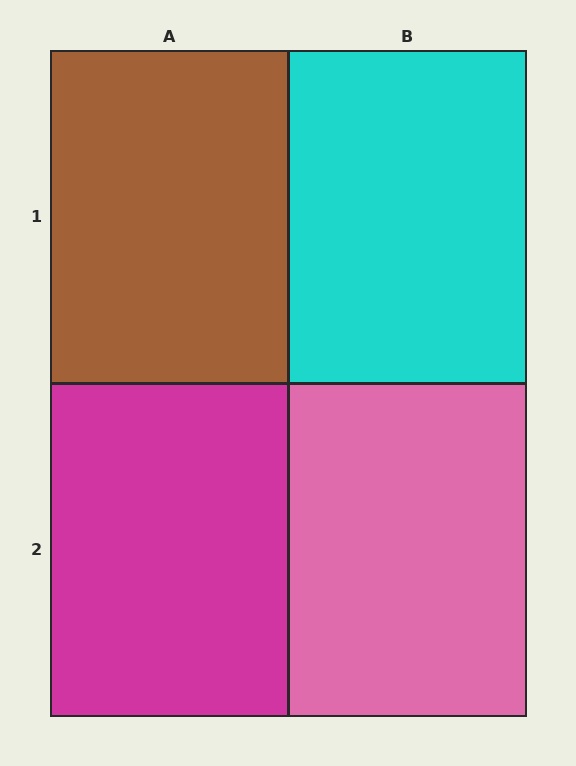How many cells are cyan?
1 cell is cyan.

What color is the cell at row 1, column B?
Cyan.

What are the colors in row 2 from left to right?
Magenta, pink.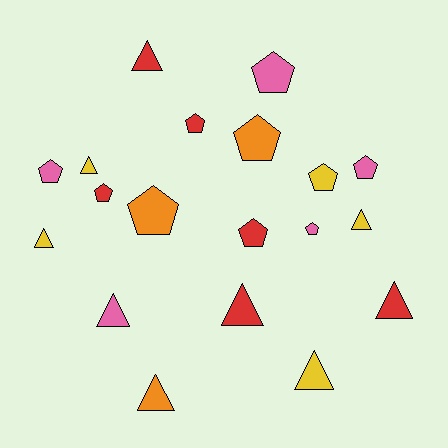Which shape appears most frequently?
Pentagon, with 10 objects.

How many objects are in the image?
There are 19 objects.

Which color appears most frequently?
Red, with 6 objects.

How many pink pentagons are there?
There are 4 pink pentagons.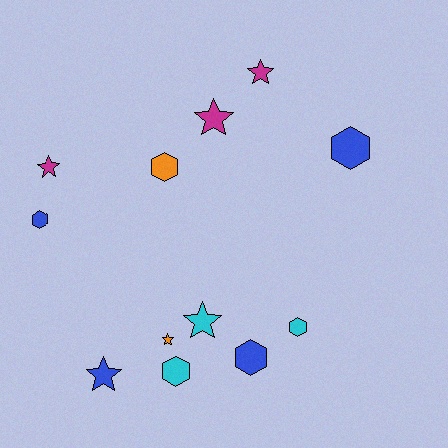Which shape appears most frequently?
Star, with 6 objects.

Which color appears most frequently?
Blue, with 4 objects.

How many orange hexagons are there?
There is 1 orange hexagon.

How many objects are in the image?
There are 12 objects.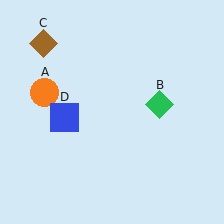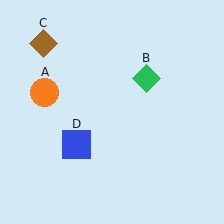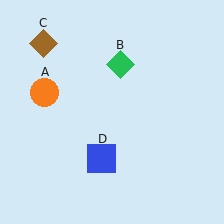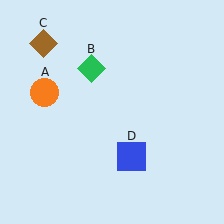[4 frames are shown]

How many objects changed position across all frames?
2 objects changed position: green diamond (object B), blue square (object D).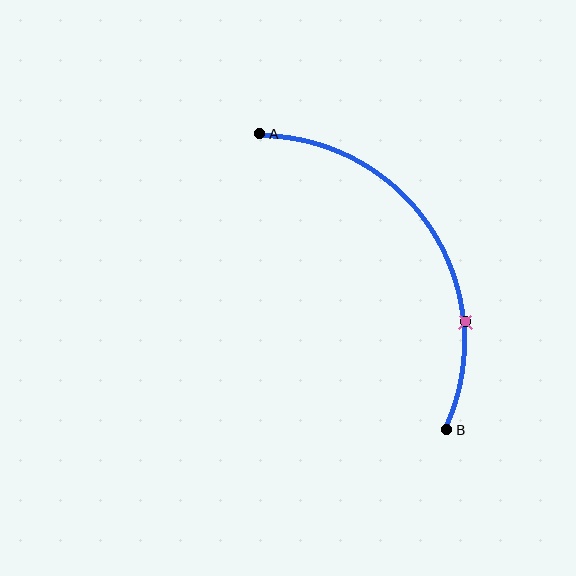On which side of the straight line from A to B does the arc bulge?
The arc bulges to the right of the straight line connecting A and B.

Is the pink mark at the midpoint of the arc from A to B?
No. The pink mark lies on the arc but is closer to endpoint B. The arc midpoint would be at the point on the curve equidistant along the arc from both A and B.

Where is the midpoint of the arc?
The arc midpoint is the point on the curve farthest from the straight line joining A and B. It sits to the right of that line.